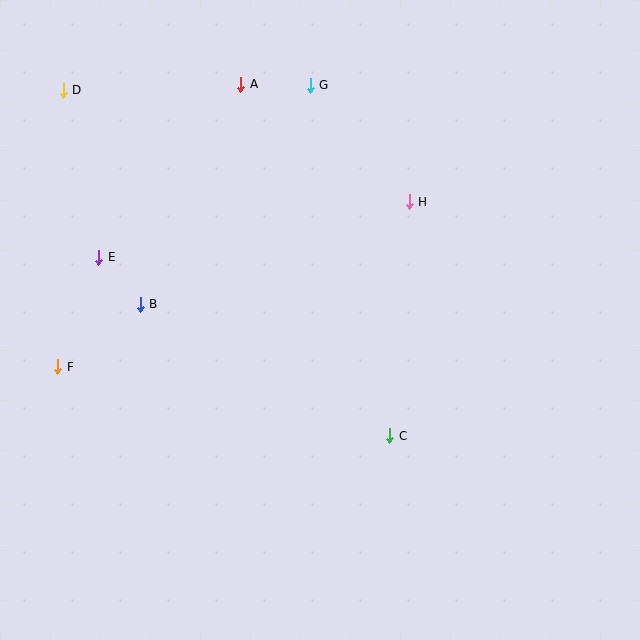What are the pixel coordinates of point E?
Point E is at (99, 257).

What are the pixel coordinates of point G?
Point G is at (310, 85).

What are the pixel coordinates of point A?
Point A is at (241, 84).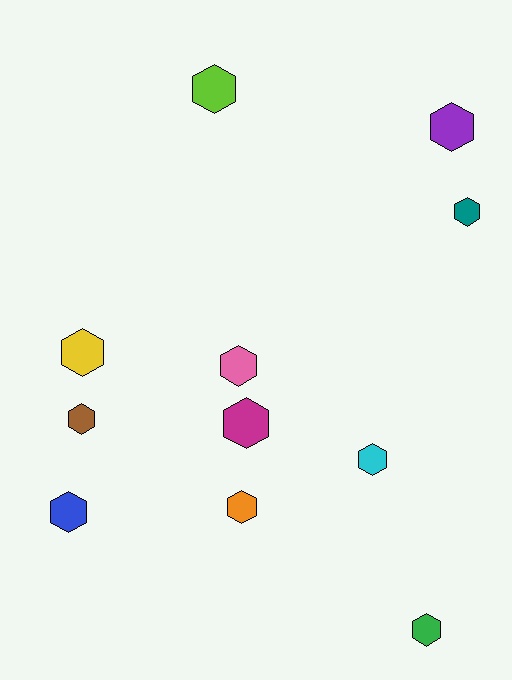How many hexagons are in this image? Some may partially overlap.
There are 11 hexagons.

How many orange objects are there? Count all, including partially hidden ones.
There is 1 orange object.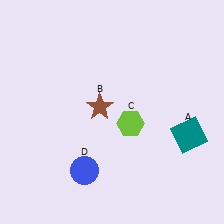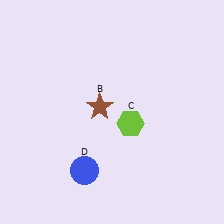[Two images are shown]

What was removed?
The teal square (A) was removed in Image 2.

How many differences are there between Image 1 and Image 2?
There is 1 difference between the two images.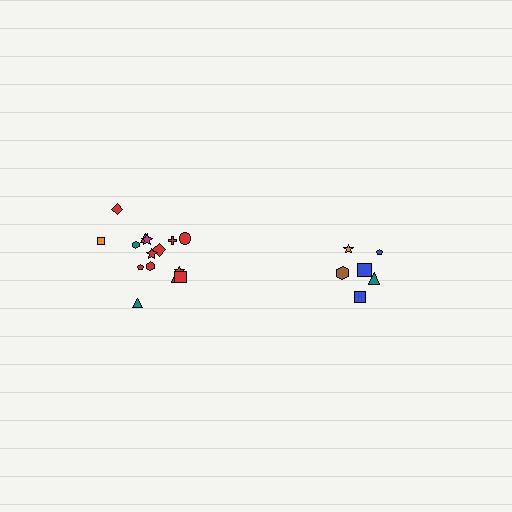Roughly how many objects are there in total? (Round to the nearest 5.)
Roughly 20 objects in total.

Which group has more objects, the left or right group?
The left group.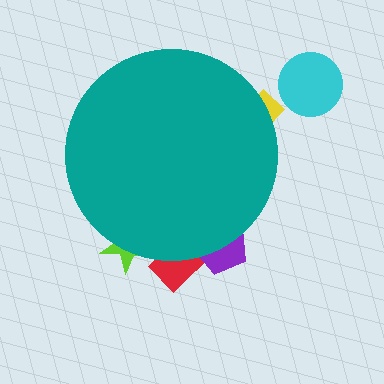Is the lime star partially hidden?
Yes, the lime star is partially hidden behind the teal circle.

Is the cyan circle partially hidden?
No, the cyan circle is fully visible.